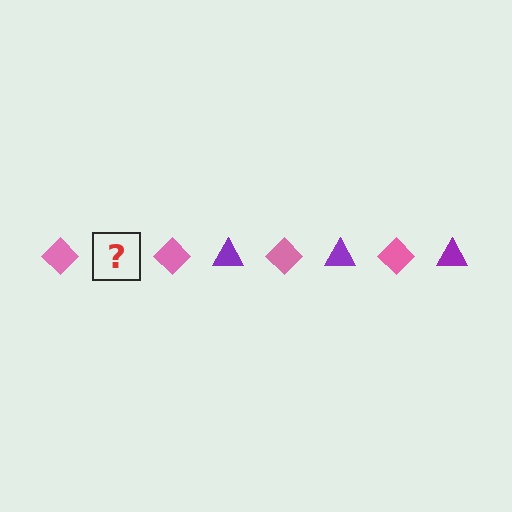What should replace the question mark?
The question mark should be replaced with a purple triangle.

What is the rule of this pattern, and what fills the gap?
The rule is that the pattern alternates between pink diamond and purple triangle. The gap should be filled with a purple triangle.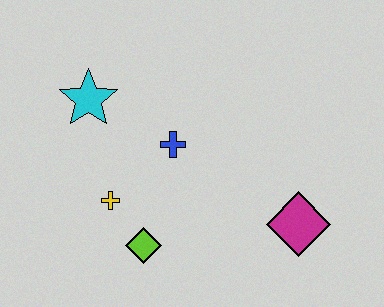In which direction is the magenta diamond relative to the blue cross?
The magenta diamond is to the right of the blue cross.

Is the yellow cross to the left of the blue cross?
Yes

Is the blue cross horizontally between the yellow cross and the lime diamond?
No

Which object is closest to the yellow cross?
The lime diamond is closest to the yellow cross.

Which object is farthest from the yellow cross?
The magenta diamond is farthest from the yellow cross.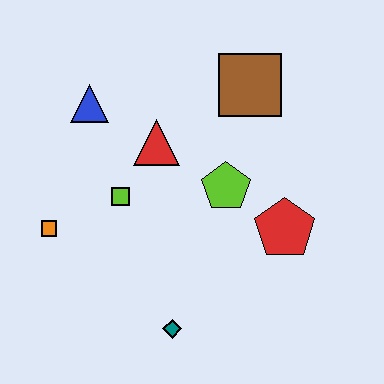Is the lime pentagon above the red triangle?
No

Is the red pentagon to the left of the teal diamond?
No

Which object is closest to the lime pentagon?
The red pentagon is closest to the lime pentagon.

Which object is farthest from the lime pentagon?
The orange square is farthest from the lime pentagon.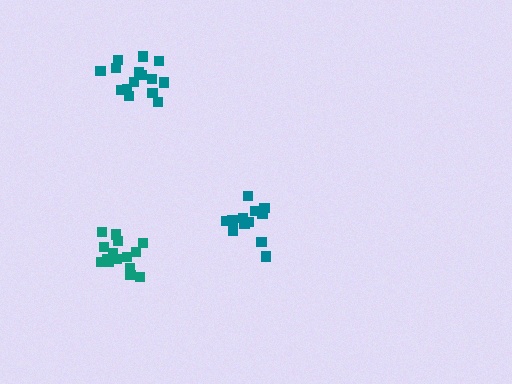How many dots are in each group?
Group 1: 12 dots, Group 2: 15 dots, Group 3: 15 dots (42 total).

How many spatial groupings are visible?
There are 3 spatial groupings.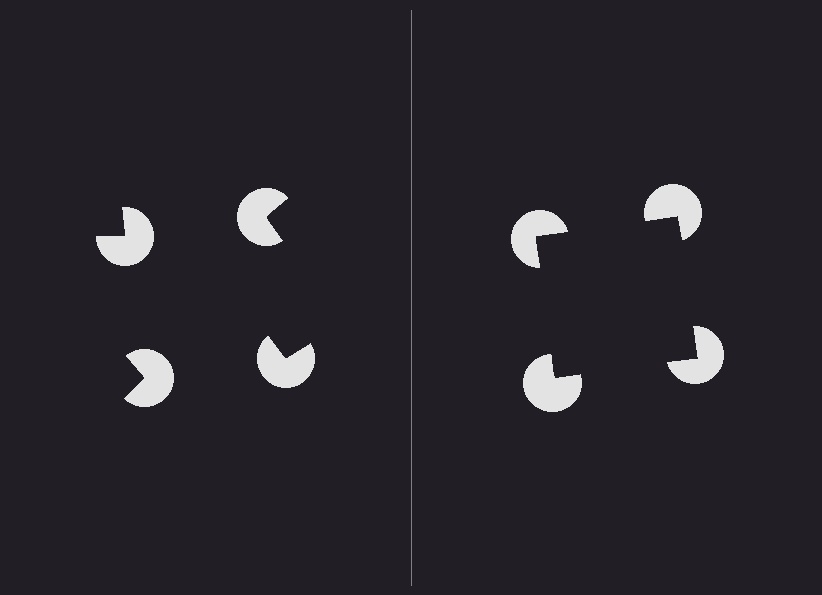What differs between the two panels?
The pac-man discs are positioned identically on both sides; only the wedge orientations differ. On the right they align to a square; on the left they are misaligned.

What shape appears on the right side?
An illusory square.